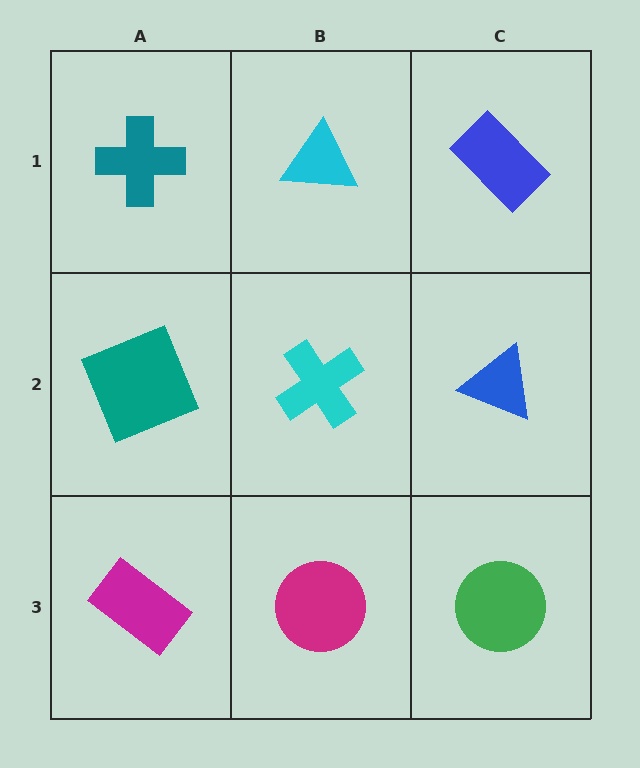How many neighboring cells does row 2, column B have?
4.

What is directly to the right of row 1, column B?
A blue rectangle.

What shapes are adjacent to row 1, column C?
A blue triangle (row 2, column C), a cyan triangle (row 1, column B).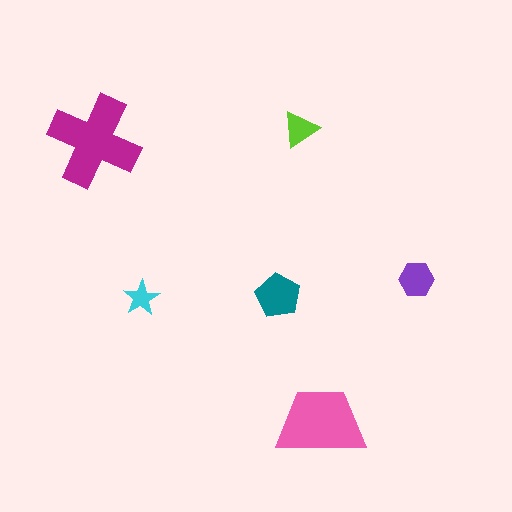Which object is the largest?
The magenta cross.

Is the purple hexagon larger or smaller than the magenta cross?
Smaller.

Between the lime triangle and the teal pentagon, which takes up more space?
The teal pentagon.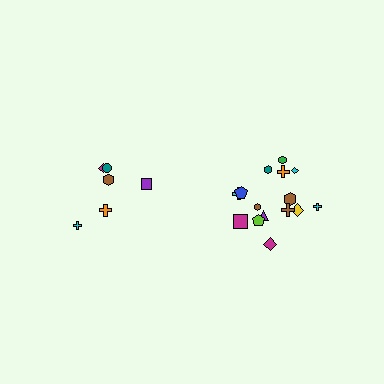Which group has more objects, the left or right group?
The right group.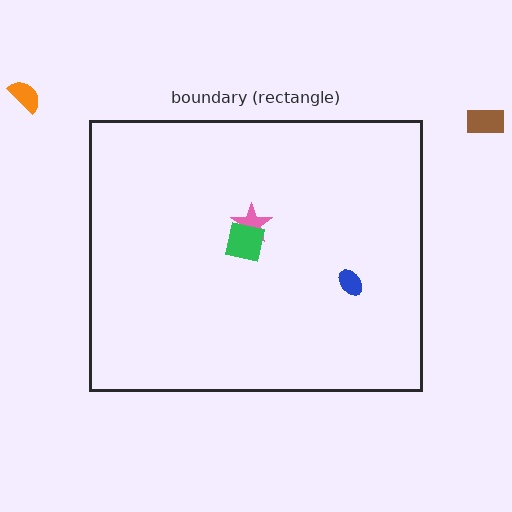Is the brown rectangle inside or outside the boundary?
Outside.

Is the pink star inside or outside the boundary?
Inside.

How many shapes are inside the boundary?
3 inside, 2 outside.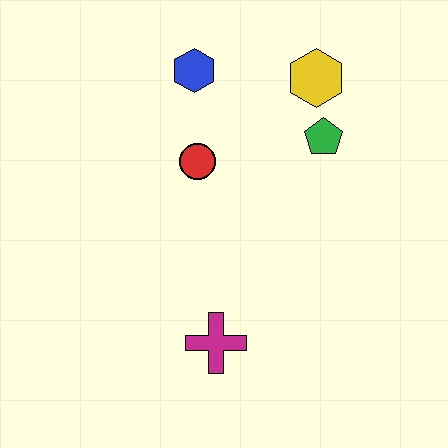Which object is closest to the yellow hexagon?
The green pentagon is closest to the yellow hexagon.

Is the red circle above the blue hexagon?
No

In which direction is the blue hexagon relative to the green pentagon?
The blue hexagon is to the left of the green pentagon.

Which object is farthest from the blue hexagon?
The magenta cross is farthest from the blue hexagon.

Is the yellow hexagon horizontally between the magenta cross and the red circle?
No